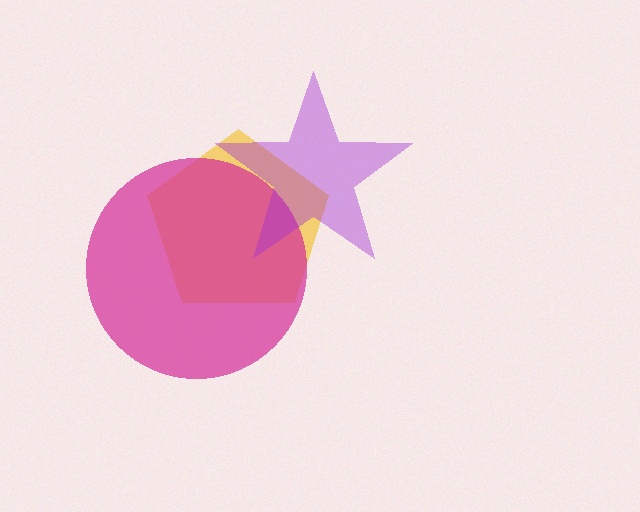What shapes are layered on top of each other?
The layered shapes are: a yellow pentagon, a magenta circle, a purple star.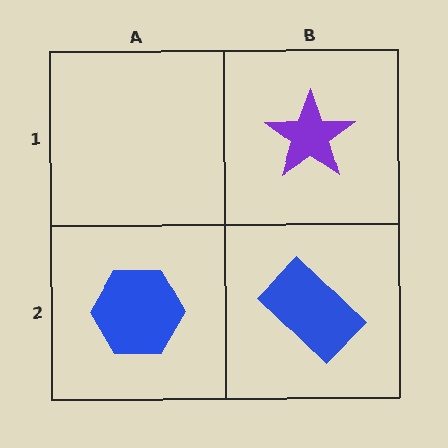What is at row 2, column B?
A blue rectangle.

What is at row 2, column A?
A blue hexagon.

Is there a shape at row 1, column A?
No, that cell is empty.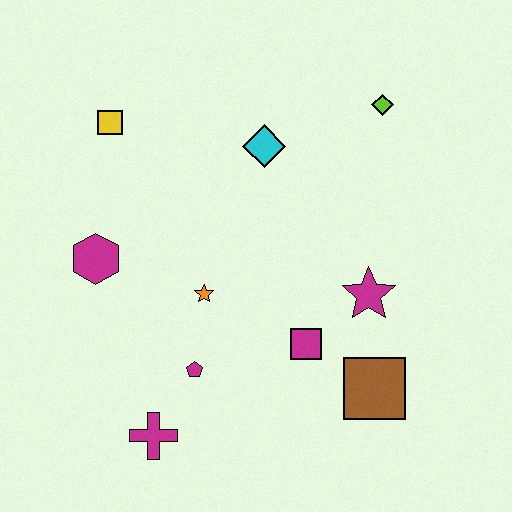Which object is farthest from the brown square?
The yellow square is farthest from the brown square.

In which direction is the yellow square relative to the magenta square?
The yellow square is above the magenta square.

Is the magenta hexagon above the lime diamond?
No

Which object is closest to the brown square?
The magenta square is closest to the brown square.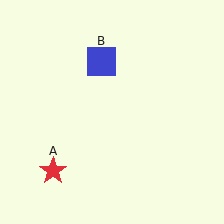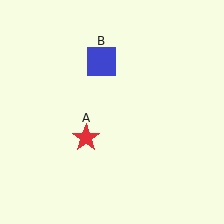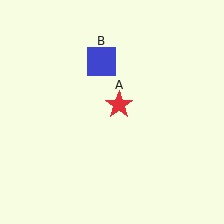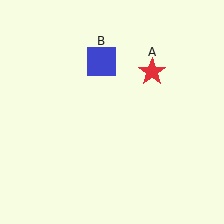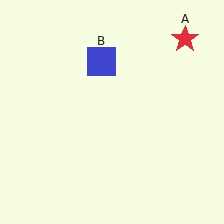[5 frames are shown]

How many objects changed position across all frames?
1 object changed position: red star (object A).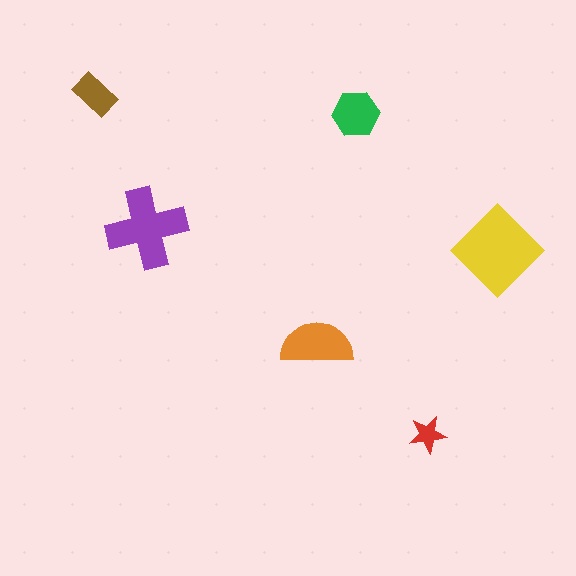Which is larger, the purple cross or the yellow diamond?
The yellow diamond.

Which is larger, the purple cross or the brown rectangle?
The purple cross.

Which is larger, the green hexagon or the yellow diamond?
The yellow diamond.